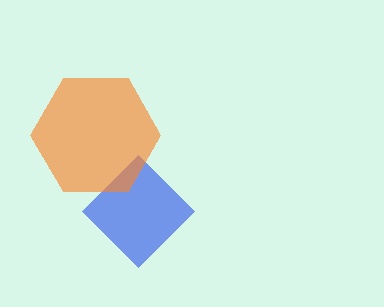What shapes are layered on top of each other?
The layered shapes are: a blue diamond, an orange hexagon.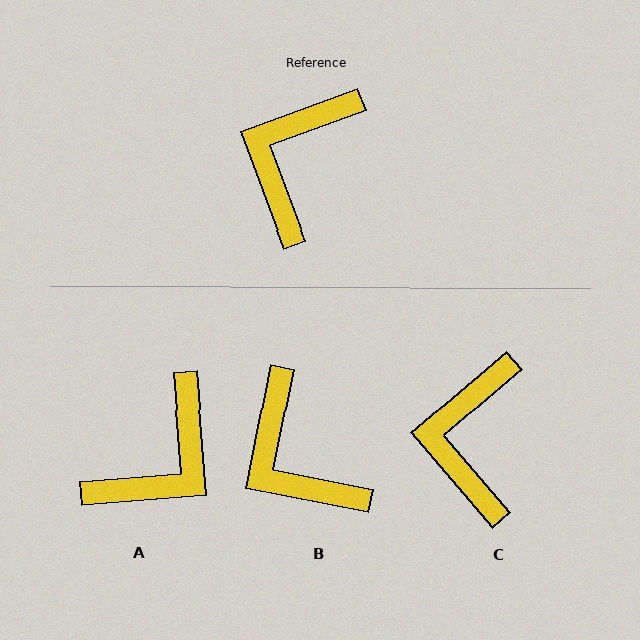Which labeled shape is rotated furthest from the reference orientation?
A, about 164 degrees away.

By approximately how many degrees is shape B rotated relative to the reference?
Approximately 58 degrees counter-clockwise.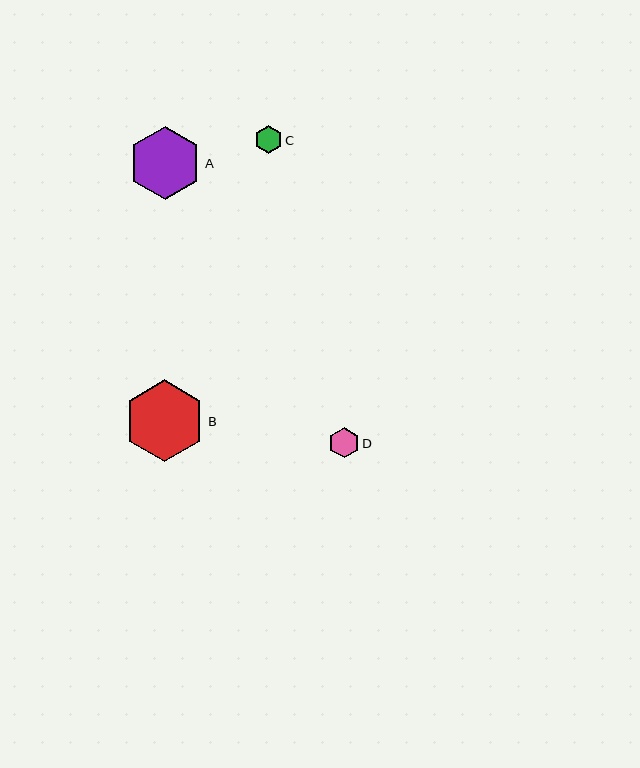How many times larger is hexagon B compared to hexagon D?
Hexagon B is approximately 2.7 times the size of hexagon D.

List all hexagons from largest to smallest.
From largest to smallest: B, A, D, C.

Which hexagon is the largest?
Hexagon B is the largest with a size of approximately 82 pixels.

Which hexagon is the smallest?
Hexagon C is the smallest with a size of approximately 28 pixels.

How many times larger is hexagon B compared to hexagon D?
Hexagon B is approximately 2.7 times the size of hexagon D.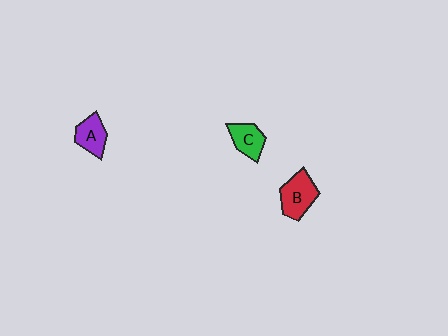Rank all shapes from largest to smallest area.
From largest to smallest: B (red), A (purple), C (green).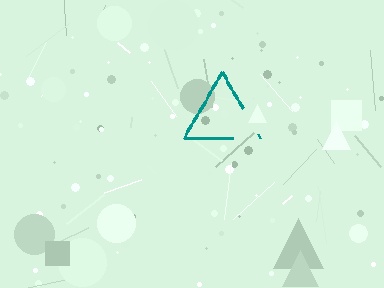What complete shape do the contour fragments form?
The contour fragments form a triangle.